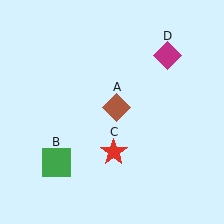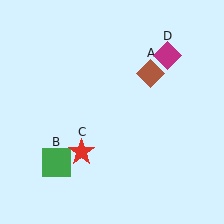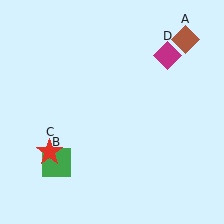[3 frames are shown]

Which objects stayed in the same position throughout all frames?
Green square (object B) and magenta diamond (object D) remained stationary.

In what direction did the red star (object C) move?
The red star (object C) moved left.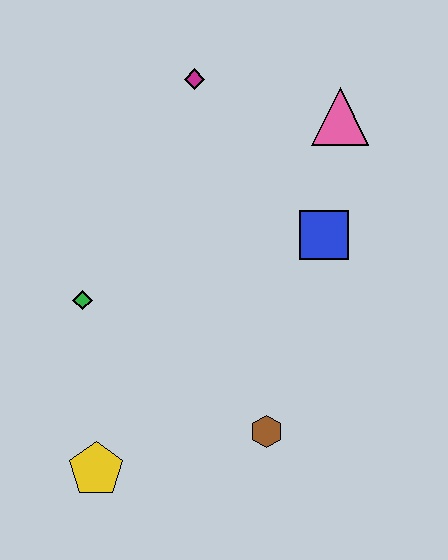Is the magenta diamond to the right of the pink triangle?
No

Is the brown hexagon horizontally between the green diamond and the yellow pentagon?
No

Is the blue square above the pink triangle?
No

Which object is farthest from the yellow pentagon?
The pink triangle is farthest from the yellow pentagon.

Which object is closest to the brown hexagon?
The yellow pentagon is closest to the brown hexagon.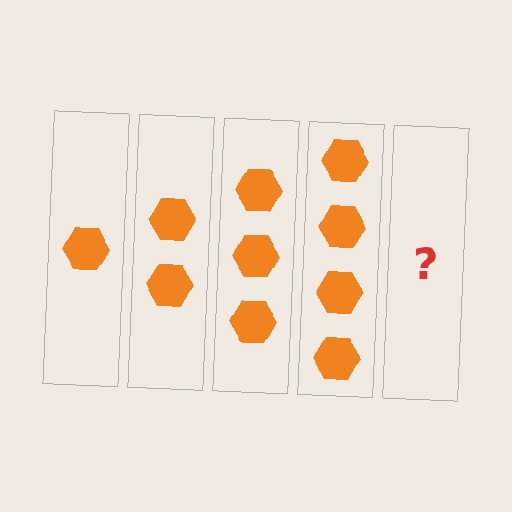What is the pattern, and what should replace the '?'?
The pattern is that each step adds one more hexagon. The '?' should be 5 hexagons.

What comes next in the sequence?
The next element should be 5 hexagons.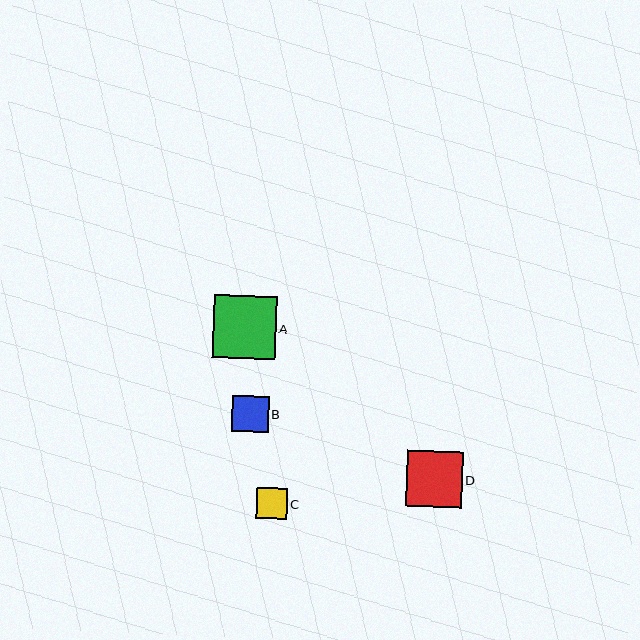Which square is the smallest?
Square C is the smallest with a size of approximately 31 pixels.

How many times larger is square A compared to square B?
Square A is approximately 1.7 times the size of square B.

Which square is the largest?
Square A is the largest with a size of approximately 63 pixels.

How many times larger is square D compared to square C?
Square D is approximately 1.8 times the size of square C.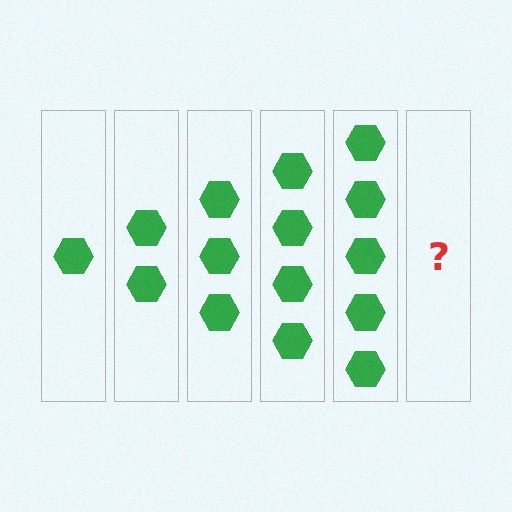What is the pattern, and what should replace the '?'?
The pattern is that each step adds one more hexagon. The '?' should be 6 hexagons.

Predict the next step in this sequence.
The next step is 6 hexagons.